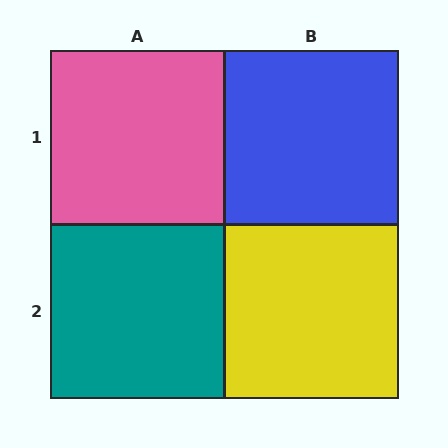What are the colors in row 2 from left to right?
Teal, yellow.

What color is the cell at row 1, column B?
Blue.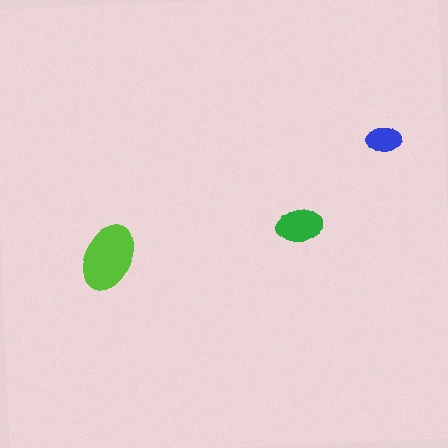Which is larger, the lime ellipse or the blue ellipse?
The lime one.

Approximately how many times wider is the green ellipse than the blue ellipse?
About 1.5 times wider.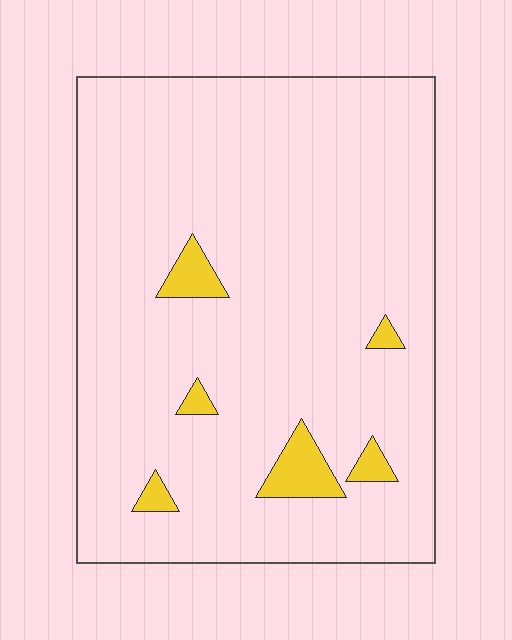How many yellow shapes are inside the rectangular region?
6.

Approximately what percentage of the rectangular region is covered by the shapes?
Approximately 5%.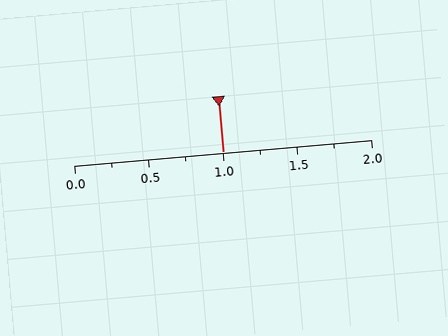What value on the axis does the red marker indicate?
The marker indicates approximately 1.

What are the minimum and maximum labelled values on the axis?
The axis runs from 0.0 to 2.0.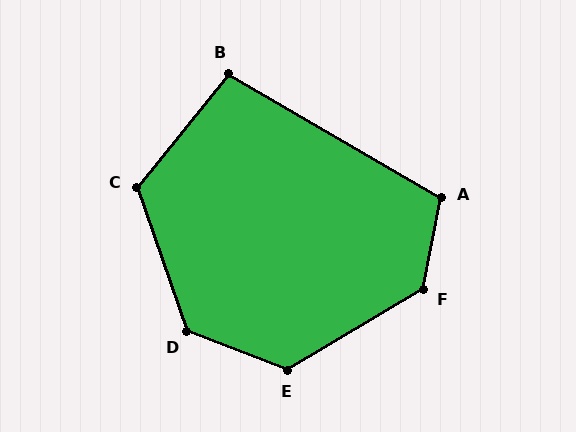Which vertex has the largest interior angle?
F, at approximately 131 degrees.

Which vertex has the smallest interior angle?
B, at approximately 99 degrees.